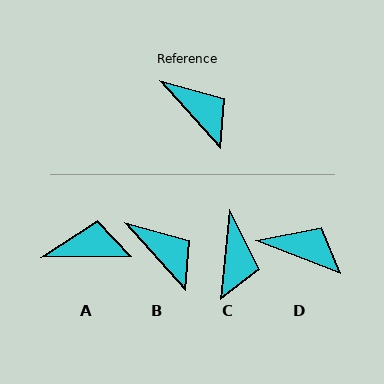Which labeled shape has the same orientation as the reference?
B.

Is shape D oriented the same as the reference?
No, it is off by about 27 degrees.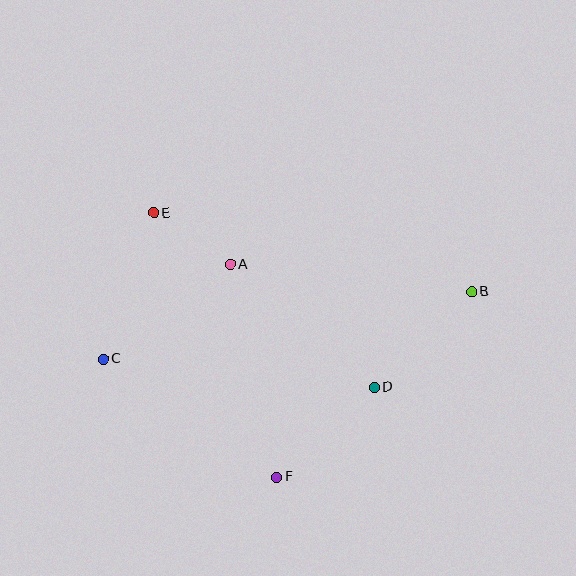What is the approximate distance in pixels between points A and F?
The distance between A and F is approximately 218 pixels.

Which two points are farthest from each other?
Points B and C are farthest from each other.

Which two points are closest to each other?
Points A and E are closest to each other.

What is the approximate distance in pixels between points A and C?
The distance between A and C is approximately 158 pixels.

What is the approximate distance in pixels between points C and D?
The distance between C and D is approximately 272 pixels.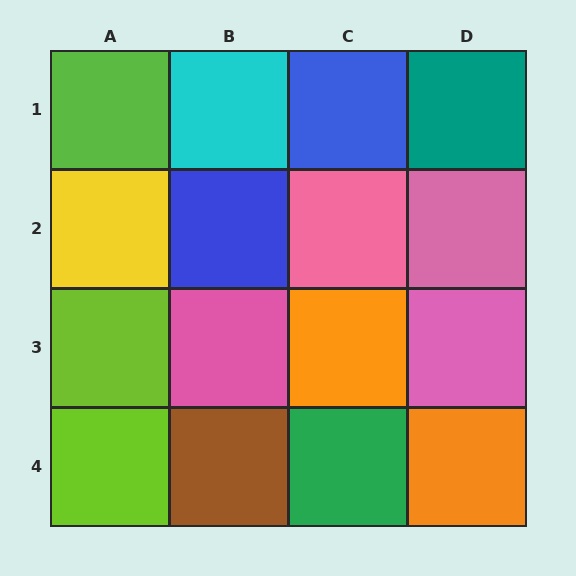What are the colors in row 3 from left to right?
Lime, pink, orange, pink.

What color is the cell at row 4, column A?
Lime.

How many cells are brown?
1 cell is brown.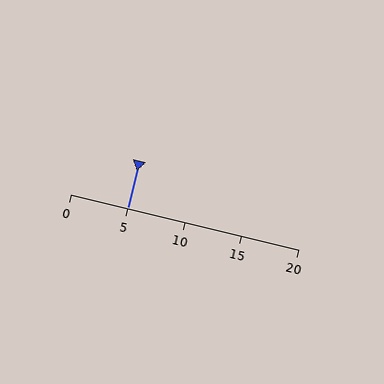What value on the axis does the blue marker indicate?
The marker indicates approximately 5.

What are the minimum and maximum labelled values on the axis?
The axis runs from 0 to 20.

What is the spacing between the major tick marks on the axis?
The major ticks are spaced 5 apart.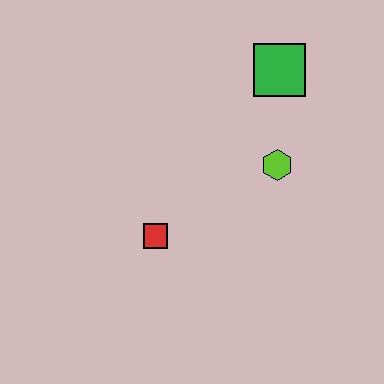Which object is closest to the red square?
The lime hexagon is closest to the red square.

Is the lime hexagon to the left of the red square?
No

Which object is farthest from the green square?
The red square is farthest from the green square.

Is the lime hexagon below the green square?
Yes